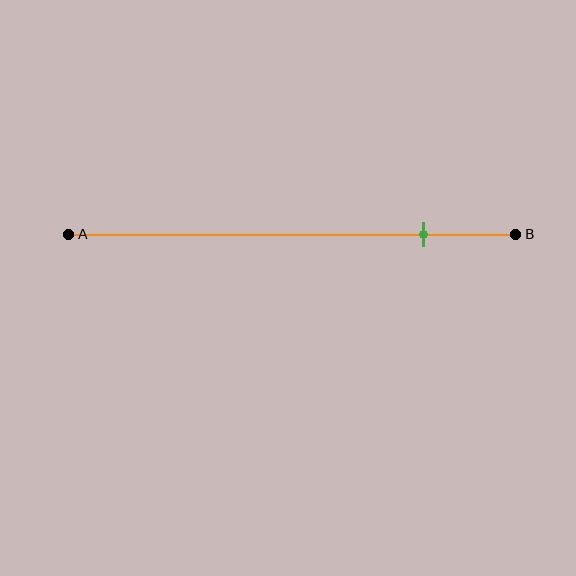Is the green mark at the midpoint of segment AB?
No, the mark is at about 80% from A, not at the 50% midpoint.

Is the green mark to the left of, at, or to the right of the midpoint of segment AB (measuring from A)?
The green mark is to the right of the midpoint of segment AB.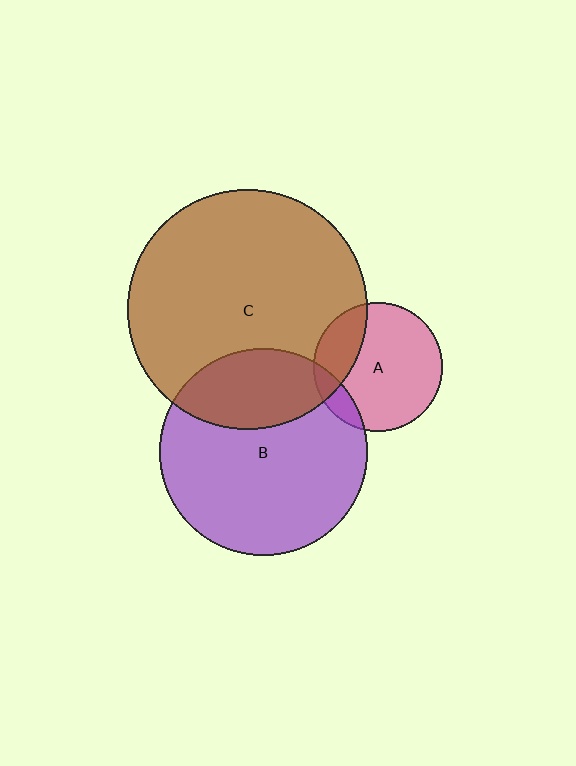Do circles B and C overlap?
Yes.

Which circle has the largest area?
Circle C (brown).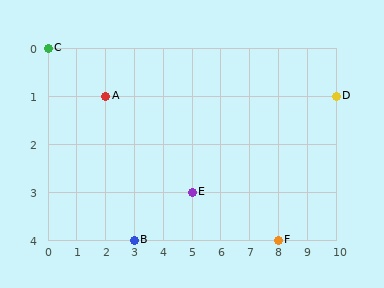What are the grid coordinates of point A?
Point A is at grid coordinates (2, 1).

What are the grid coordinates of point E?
Point E is at grid coordinates (5, 3).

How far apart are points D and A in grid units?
Points D and A are 8 columns apart.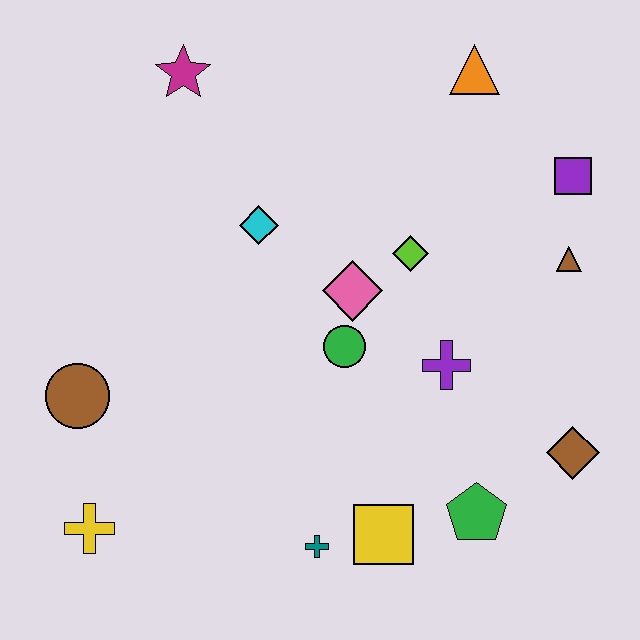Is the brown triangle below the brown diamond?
No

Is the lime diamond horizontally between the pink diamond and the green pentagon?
Yes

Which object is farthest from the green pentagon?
The magenta star is farthest from the green pentagon.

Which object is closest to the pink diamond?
The green circle is closest to the pink diamond.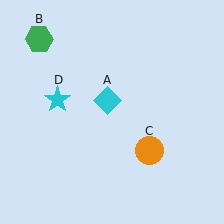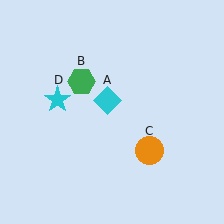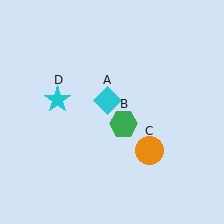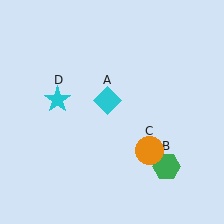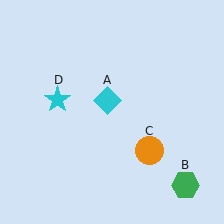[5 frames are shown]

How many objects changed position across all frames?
1 object changed position: green hexagon (object B).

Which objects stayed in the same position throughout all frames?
Cyan diamond (object A) and orange circle (object C) and cyan star (object D) remained stationary.